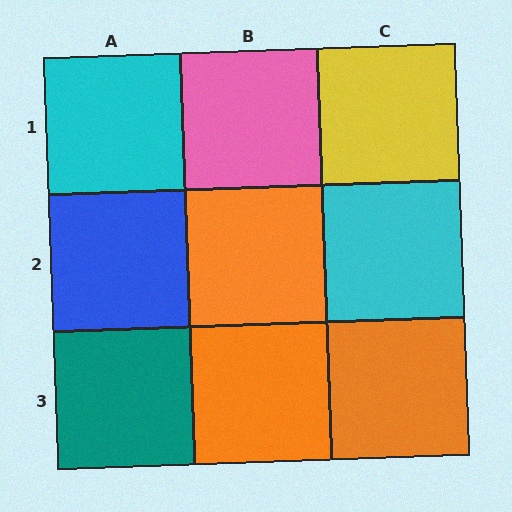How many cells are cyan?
2 cells are cyan.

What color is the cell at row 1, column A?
Cyan.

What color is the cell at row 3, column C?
Orange.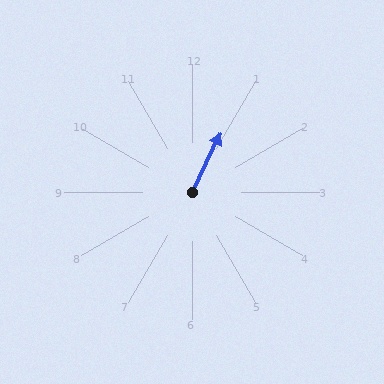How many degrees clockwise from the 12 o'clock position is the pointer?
Approximately 26 degrees.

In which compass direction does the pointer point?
Northeast.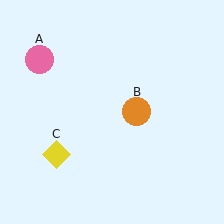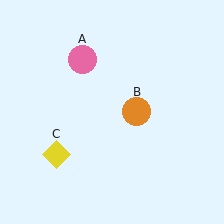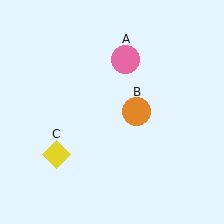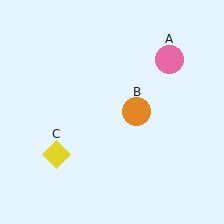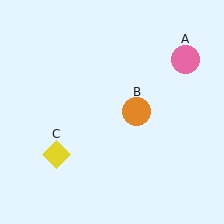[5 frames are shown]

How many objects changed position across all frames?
1 object changed position: pink circle (object A).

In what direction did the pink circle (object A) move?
The pink circle (object A) moved right.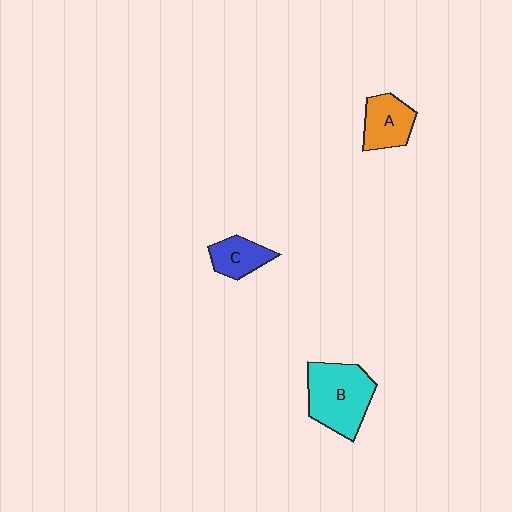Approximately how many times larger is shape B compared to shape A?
Approximately 1.6 times.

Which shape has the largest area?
Shape B (cyan).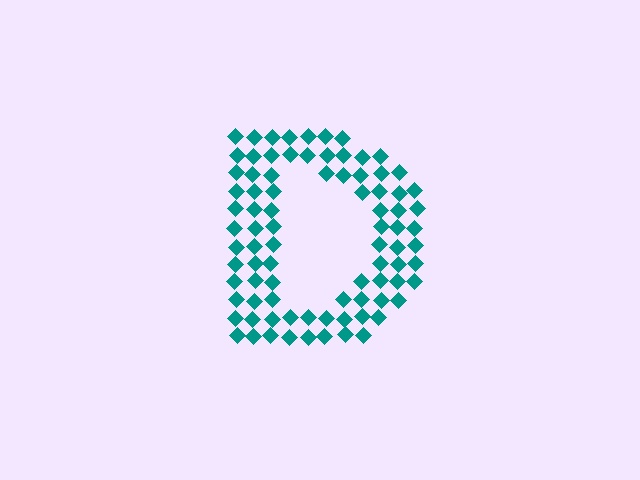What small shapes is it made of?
It is made of small diamonds.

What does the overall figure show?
The overall figure shows the letter D.